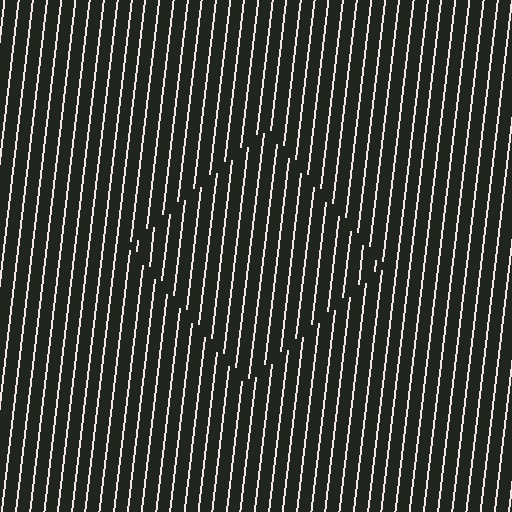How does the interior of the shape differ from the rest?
The interior of the shape contains the same grating, shifted by half a period — the contour is defined by the phase discontinuity where line-ends from the inner and outer gratings abut.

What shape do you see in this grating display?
An illusory square. The interior of the shape contains the same grating, shifted by half a period — the contour is defined by the phase discontinuity where line-ends from the inner and outer gratings abut.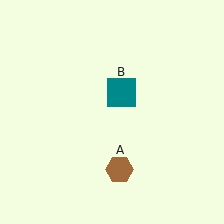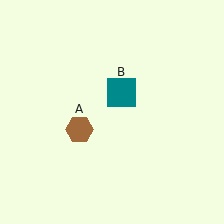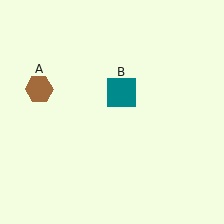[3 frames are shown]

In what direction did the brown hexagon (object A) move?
The brown hexagon (object A) moved up and to the left.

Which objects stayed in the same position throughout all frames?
Teal square (object B) remained stationary.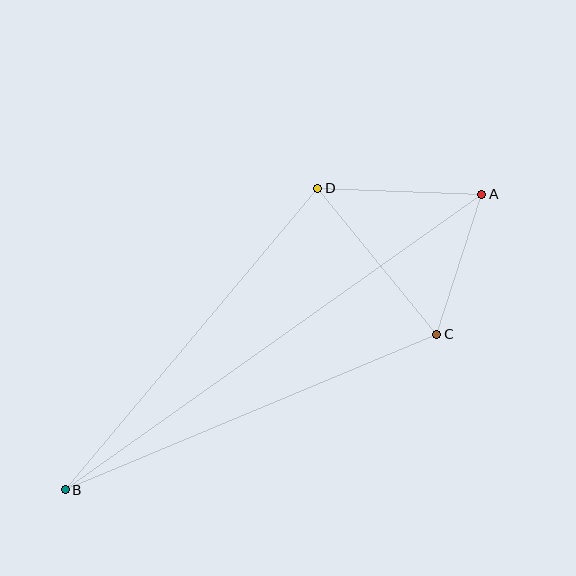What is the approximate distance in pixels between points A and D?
The distance between A and D is approximately 164 pixels.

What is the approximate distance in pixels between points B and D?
The distance between B and D is approximately 393 pixels.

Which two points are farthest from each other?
Points A and B are farthest from each other.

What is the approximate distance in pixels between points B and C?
The distance between B and C is approximately 403 pixels.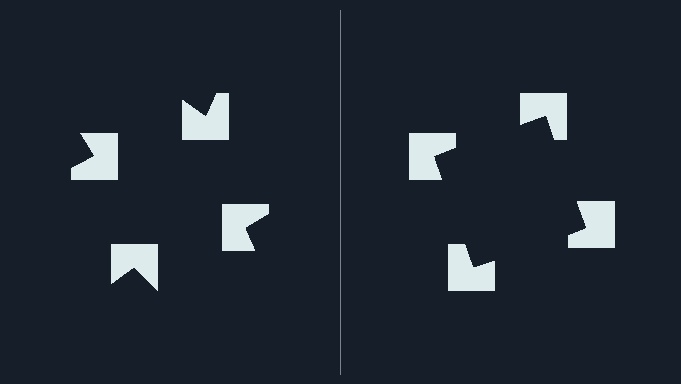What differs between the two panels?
The notched squares are positioned identically on both sides; only the wedge orientations differ. On the right they align to a square; on the left they are misaligned.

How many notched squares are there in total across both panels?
8 — 4 on each side.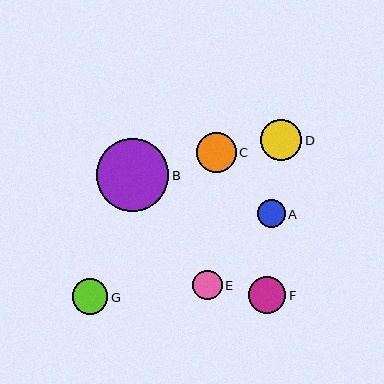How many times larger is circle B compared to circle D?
Circle B is approximately 1.8 times the size of circle D.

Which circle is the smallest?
Circle A is the smallest with a size of approximately 28 pixels.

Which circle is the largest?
Circle B is the largest with a size of approximately 73 pixels.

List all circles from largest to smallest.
From largest to smallest: B, D, C, F, G, E, A.